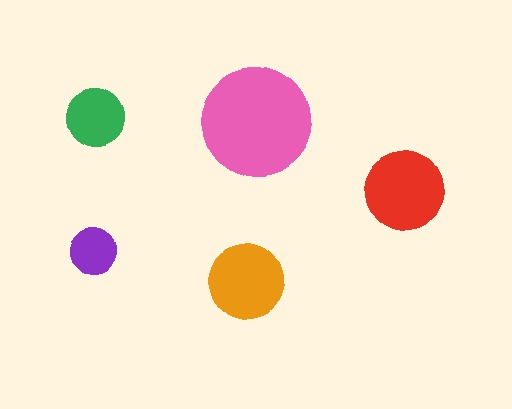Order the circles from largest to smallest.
the pink one, the red one, the orange one, the green one, the purple one.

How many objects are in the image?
There are 5 objects in the image.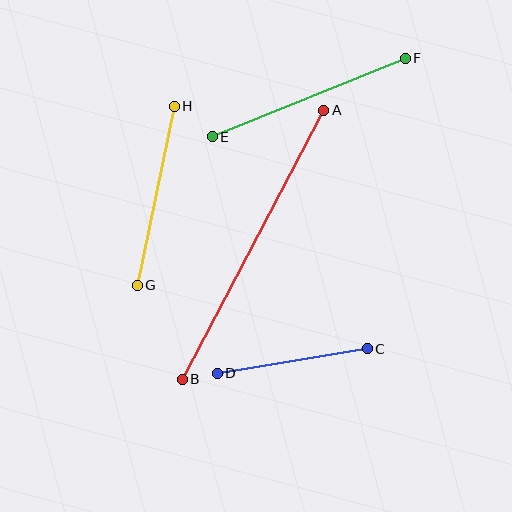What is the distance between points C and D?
The distance is approximately 152 pixels.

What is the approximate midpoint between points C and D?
The midpoint is at approximately (292, 361) pixels.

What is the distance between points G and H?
The distance is approximately 183 pixels.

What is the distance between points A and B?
The distance is approximately 304 pixels.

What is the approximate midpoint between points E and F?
The midpoint is at approximately (309, 97) pixels.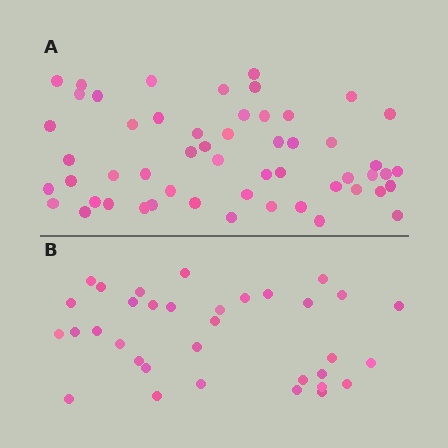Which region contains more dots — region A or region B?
Region A (the top region) has more dots.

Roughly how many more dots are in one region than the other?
Region A has approximately 20 more dots than region B.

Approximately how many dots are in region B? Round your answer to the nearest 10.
About 30 dots. (The exact count is 34, which rounds to 30.)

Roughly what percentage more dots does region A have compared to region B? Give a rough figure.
About 60% more.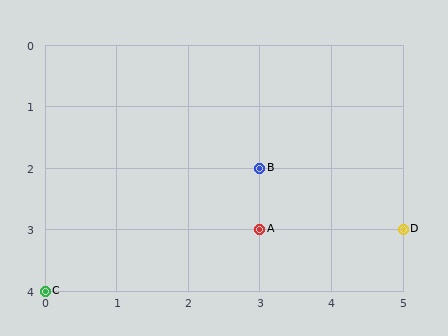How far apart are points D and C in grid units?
Points D and C are 5 columns and 1 row apart (about 5.1 grid units diagonally).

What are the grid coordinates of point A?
Point A is at grid coordinates (3, 3).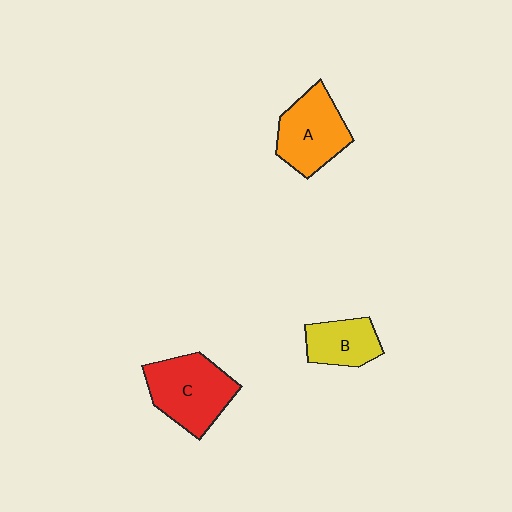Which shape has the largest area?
Shape C (red).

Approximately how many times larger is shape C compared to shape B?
Approximately 1.7 times.